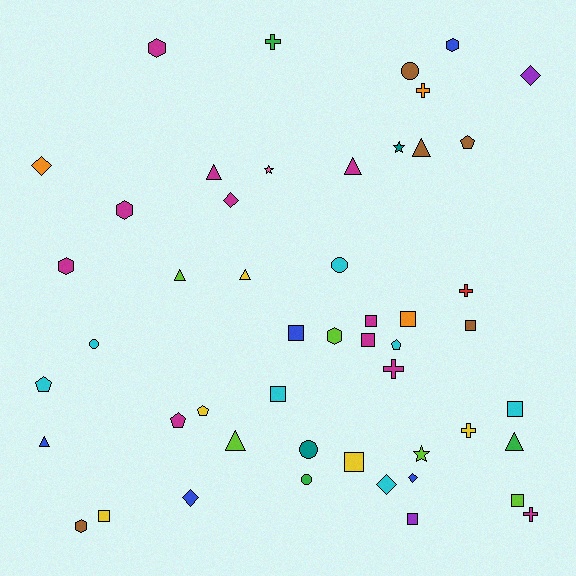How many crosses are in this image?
There are 6 crosses.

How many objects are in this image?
There are 50 objects.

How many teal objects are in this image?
There are 2 teal objects.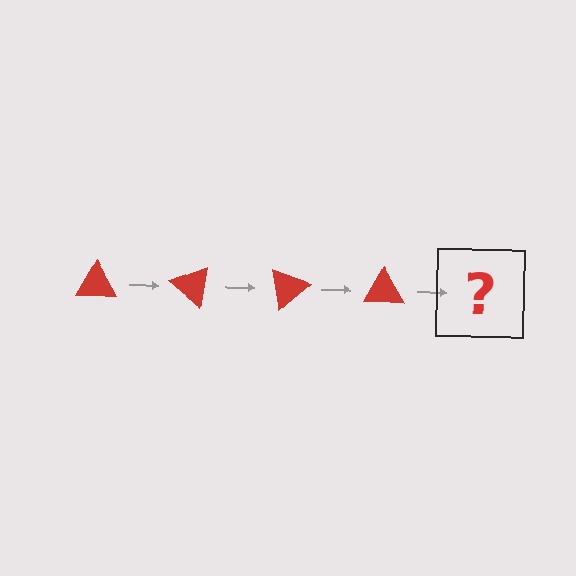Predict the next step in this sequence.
The next step is a red triangle rotated 160 degrees.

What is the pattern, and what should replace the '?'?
The pattern is that the triangle rotates 40 degrees each step. The '?' should be a red triangle rotated 160 degrees.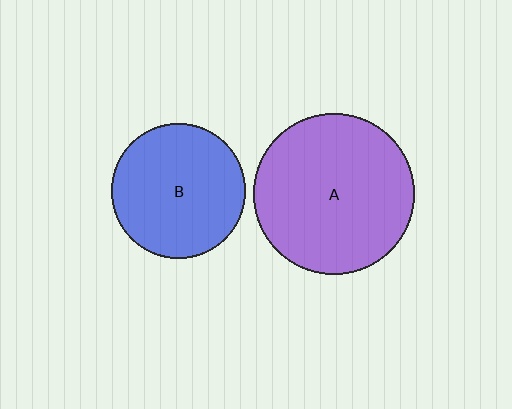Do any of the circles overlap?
No, none of the circles overlap.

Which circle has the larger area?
Circle A (purple).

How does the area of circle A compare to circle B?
Approximately 1.4 times.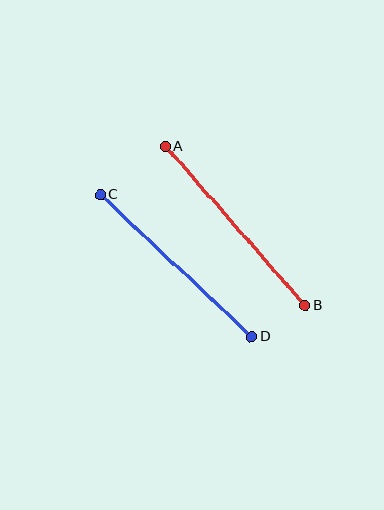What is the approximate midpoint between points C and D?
The midpoint is at approximately (176, 266) pixels.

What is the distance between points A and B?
The distance is approximately 211 pixels.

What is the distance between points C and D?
The distance is approximately 208 pixels.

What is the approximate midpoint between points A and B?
The midpoint is at approximately (235, 226) pixels.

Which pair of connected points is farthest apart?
Points A and B are farthest apart.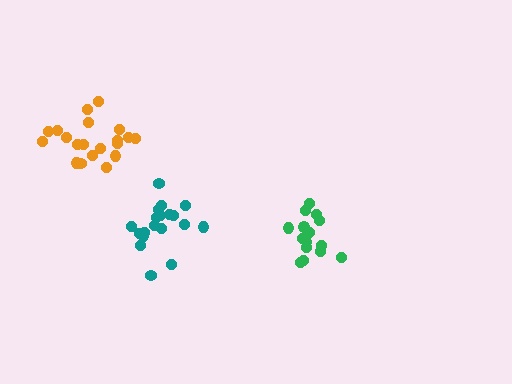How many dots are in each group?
Group 1: 19 dots, Group 2: 20 dots, Group 3: 15 dots (54 total).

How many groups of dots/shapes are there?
There are 3 groups.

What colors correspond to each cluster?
The clusters are colored: teal, orange, green.